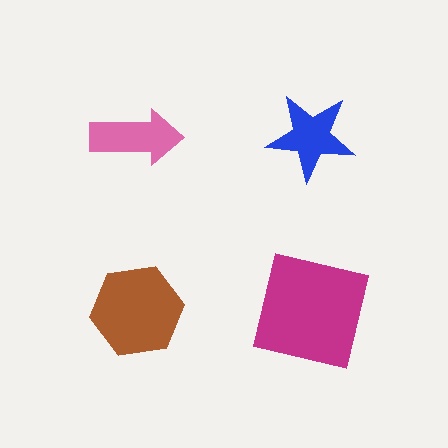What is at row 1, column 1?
A pink arrow.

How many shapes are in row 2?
2 shapes.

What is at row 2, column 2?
A magenta square.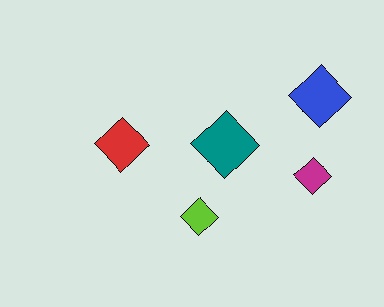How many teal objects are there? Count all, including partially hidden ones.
There is 1 teal object.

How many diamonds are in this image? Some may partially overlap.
There are 5 diamonds.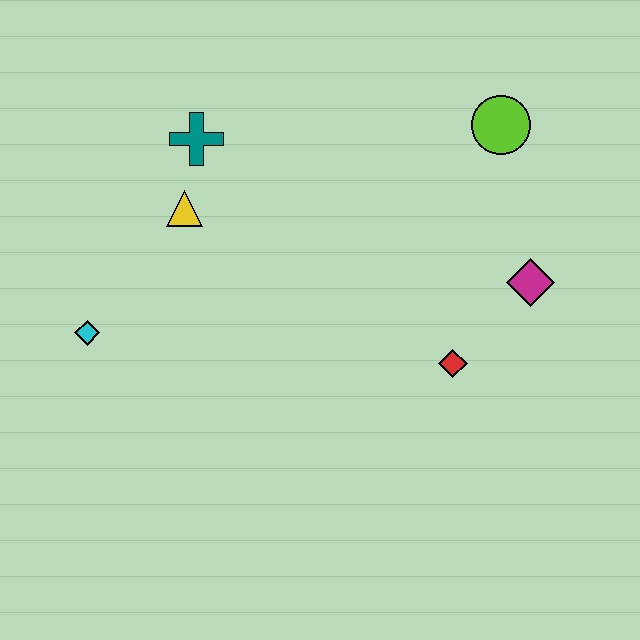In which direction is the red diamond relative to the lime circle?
The red diamond is below the lime circle.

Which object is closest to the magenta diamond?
The red diamond is closest to the magenta diamond.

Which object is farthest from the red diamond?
The cyan diamond is farthest from the red diamond.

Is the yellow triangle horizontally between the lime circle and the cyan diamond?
Yes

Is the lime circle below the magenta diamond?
No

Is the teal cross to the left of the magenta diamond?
Yes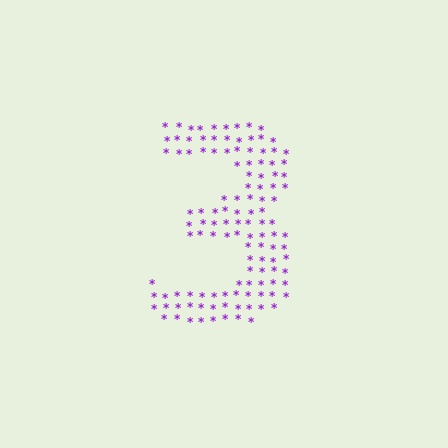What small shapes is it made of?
It is made of small asterisks.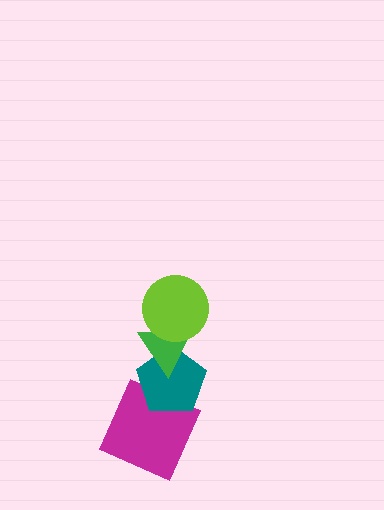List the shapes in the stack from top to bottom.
From top to bottom: the lime circle, the green triangle, the teal pentagon, the magenta square.